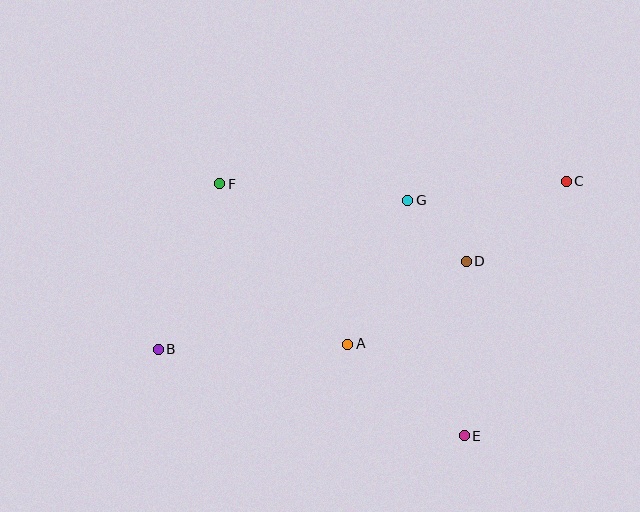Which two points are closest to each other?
Points D and G are closest to each other.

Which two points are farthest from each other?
Points B and C are farthest from each other.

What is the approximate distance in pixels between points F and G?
The distance between F and G is approximately 189 pixels.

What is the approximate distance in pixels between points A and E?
The distance between A and E is approximately 149 pixels.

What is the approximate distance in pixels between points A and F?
The distance between A and F is approximately 205 pixels.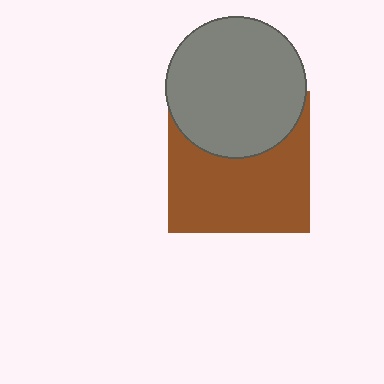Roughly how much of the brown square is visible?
About half of it is visible (roughly 63%).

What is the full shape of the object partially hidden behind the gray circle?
The partially hidden object is a brown square.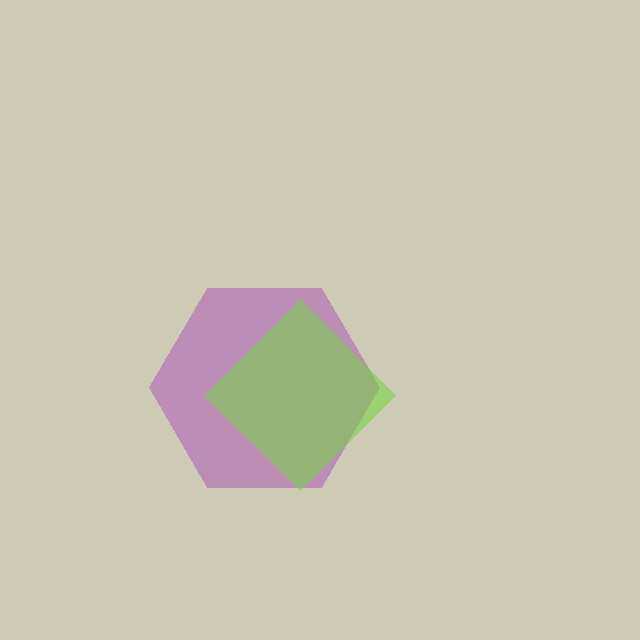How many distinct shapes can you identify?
There are 2 distinct shapes: a purple hexagon, a lime diamond.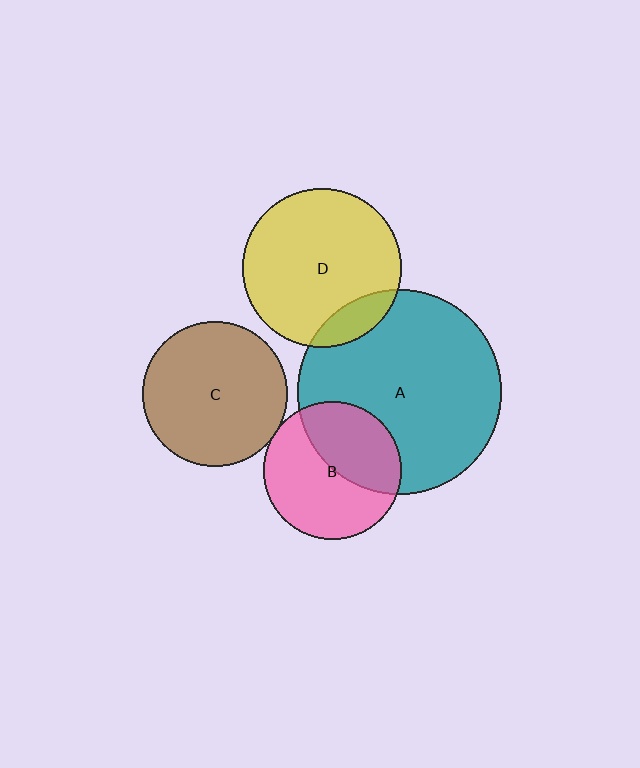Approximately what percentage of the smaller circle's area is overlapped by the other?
Approximately 5%.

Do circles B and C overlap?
Yes.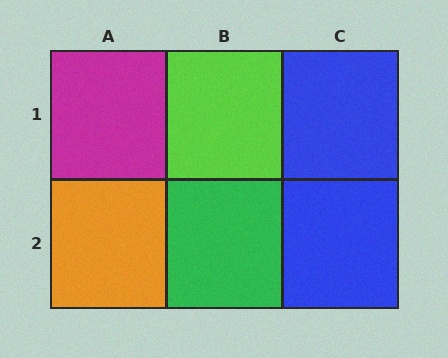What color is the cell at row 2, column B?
Green.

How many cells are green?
1 cell is green.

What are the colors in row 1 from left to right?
Magenta, lime, blue.